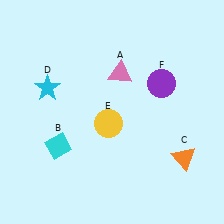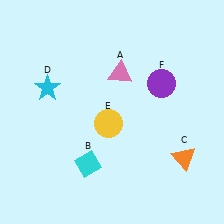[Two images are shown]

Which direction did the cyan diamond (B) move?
The cyan diamond (B) moved right.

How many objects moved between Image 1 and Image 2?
1 object moved between the two images.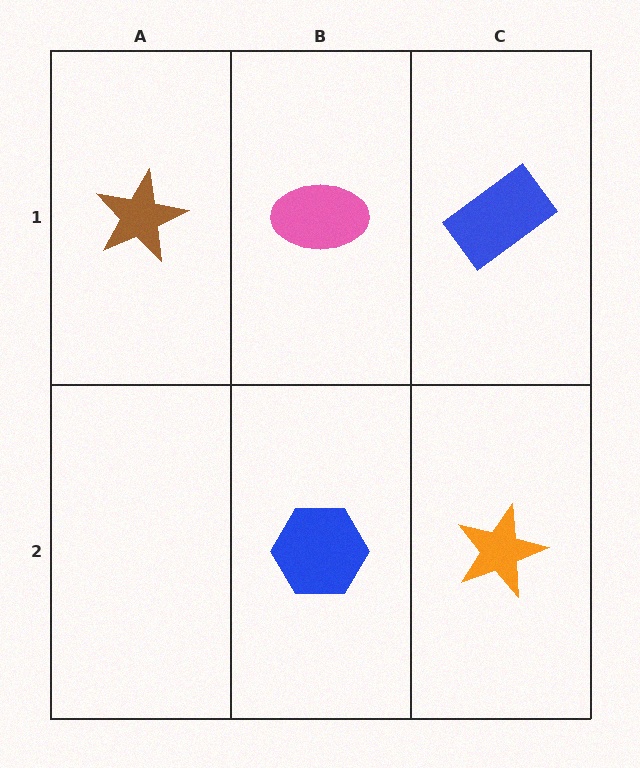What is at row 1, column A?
A brown star.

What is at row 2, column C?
An orange star.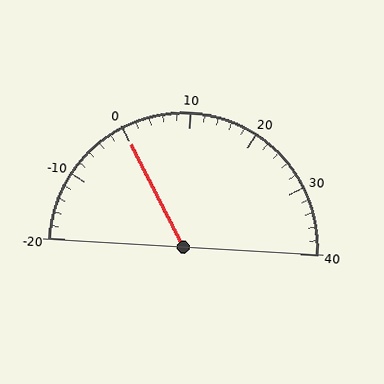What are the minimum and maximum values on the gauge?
The gauge ranges from -20 to 40.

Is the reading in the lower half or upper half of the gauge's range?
The reading is in the lower half of the range (-20 to 40).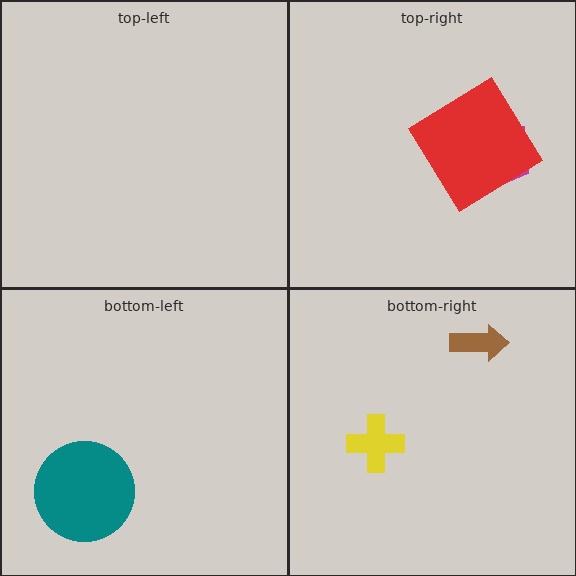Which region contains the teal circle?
The bottom-left region.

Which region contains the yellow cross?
The bottom-right region.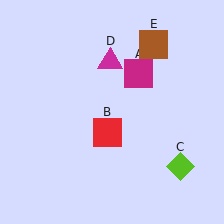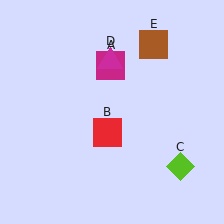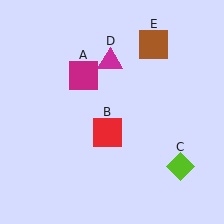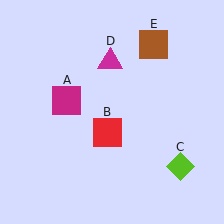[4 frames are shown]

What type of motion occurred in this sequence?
The magenta square (object A) rotated counterclockwise around the center of the scene.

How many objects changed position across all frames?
1 object changed position: magenta square (object A).